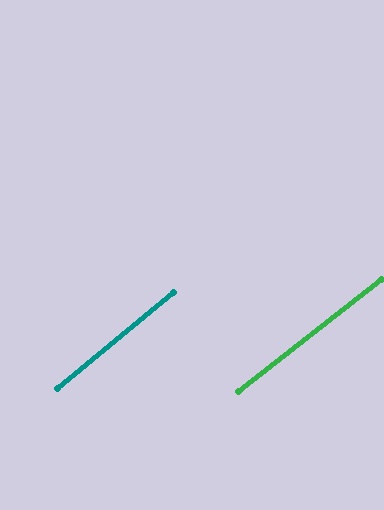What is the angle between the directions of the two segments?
Approximately 2 degrees.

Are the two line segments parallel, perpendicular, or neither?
Parallel — their directions differ by only 1.5°.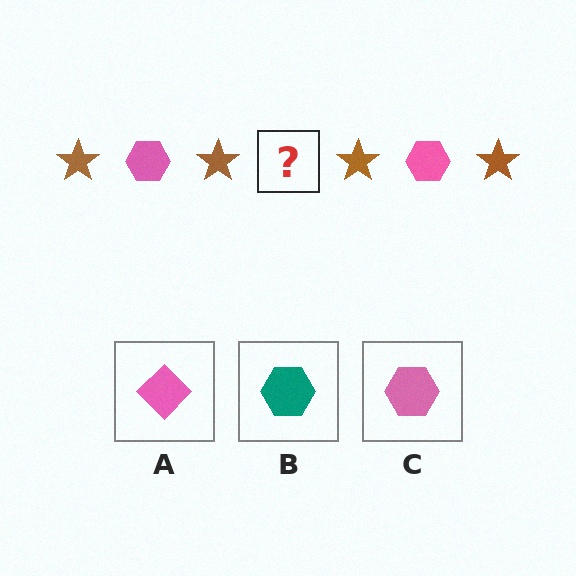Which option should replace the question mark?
Option C.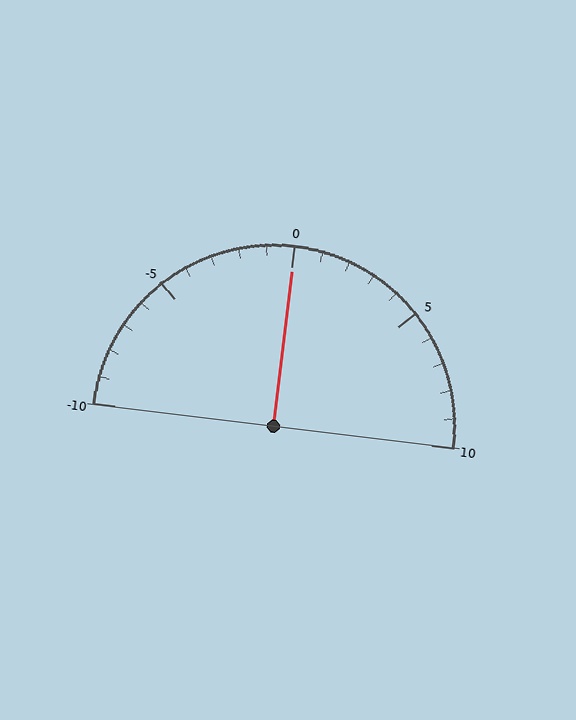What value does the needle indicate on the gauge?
The needle indicates approximately 0.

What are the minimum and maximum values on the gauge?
The gauge ranges from -10 to 10.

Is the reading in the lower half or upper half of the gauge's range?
The reading is in the upper half of the range (-10 to 10).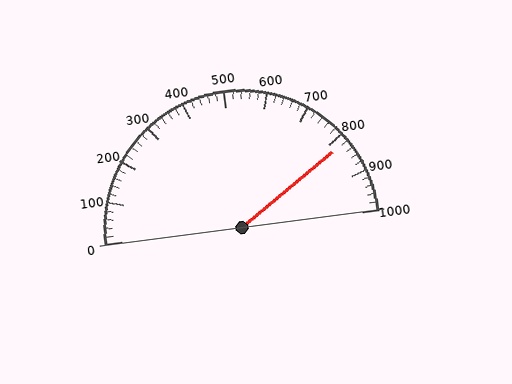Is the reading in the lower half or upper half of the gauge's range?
The reading is in the upper half of the range (0 to 1000).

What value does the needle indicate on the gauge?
The needle indicates approximately 820.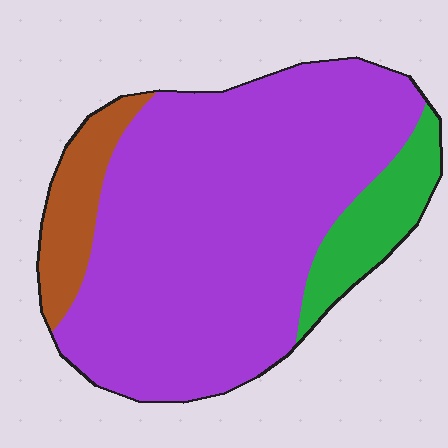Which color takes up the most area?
Purple, at roughly 80%.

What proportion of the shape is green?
Green covers roughly 10% of the shape.